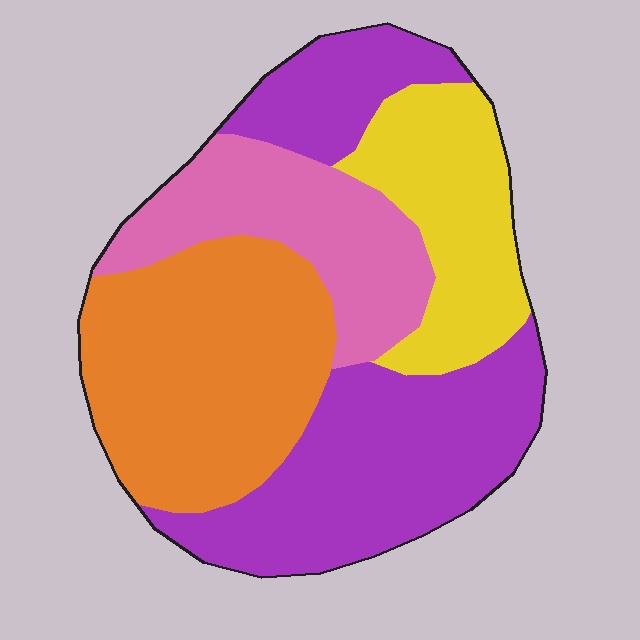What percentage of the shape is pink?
Pink takes up about one sixth (1/6) of the shape.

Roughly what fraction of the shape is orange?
Orange covers 29% of the shape.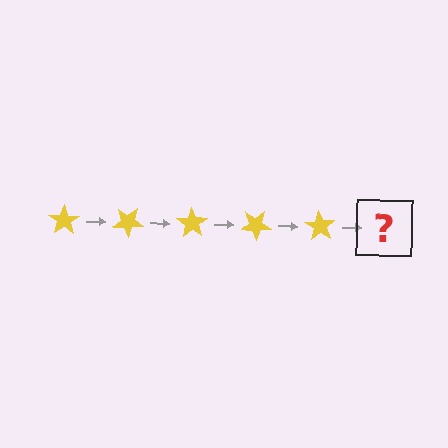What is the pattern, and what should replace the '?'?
The pattern is that the star rotates 35 degrees each step. The '?' should be a yellow star rotated 175 degrees.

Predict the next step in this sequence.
The next step is a yellow star rotated 175 degrees.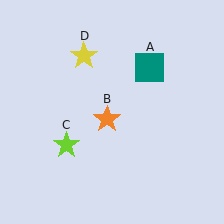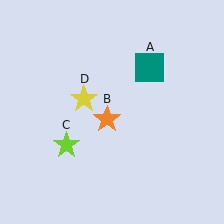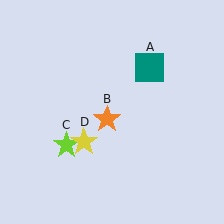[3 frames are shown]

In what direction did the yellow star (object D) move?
The yellow star (object D) moved down.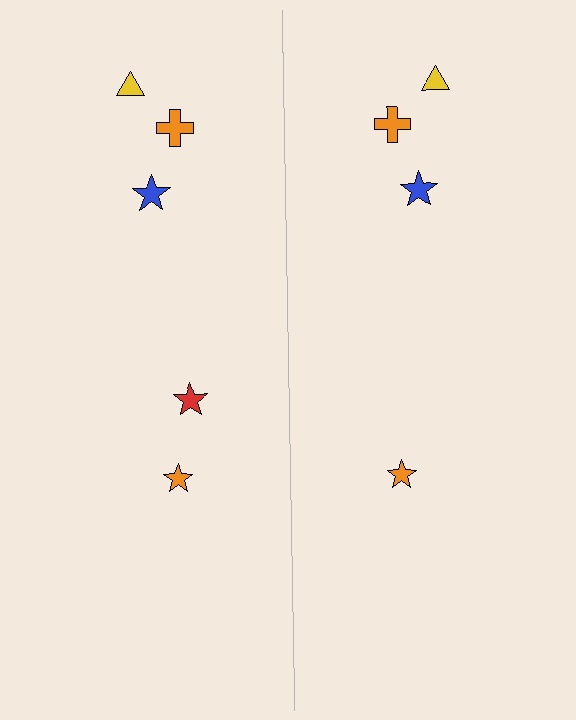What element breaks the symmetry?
A red star is missing from the right side.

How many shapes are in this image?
There are 9 shapes in this image.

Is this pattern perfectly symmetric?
No, the pattern is not perfectly symmetric. A red star is missing from the right side.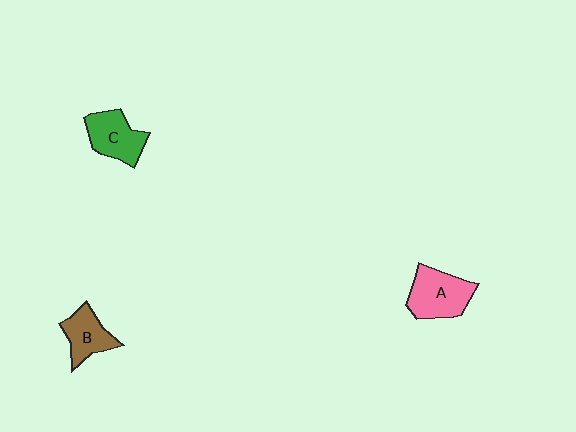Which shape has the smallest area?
Shape B (brown).